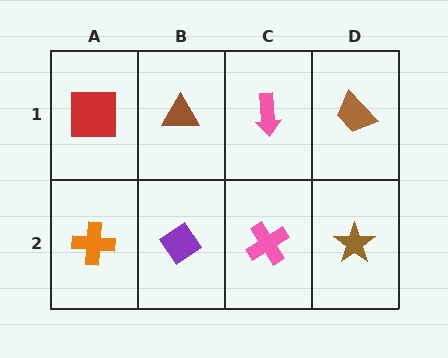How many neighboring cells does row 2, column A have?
2.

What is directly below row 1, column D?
A brown star.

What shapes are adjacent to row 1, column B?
A purple diamond (row 2, column B), a red square (row 1, column A), a pink arrow (row 1, column C).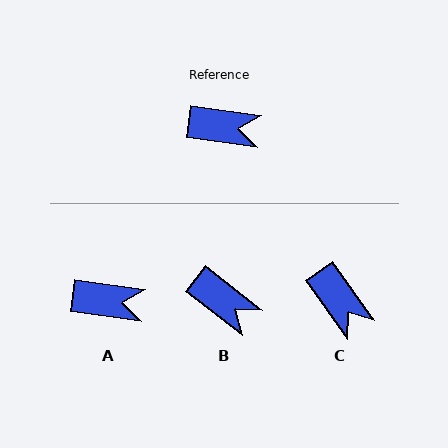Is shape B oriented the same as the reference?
No, it is off by about 30 degrees.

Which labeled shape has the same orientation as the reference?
A.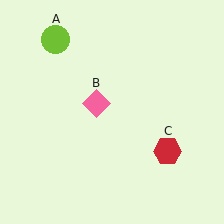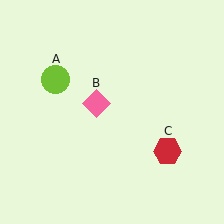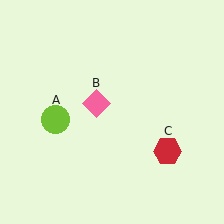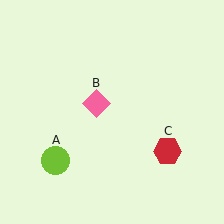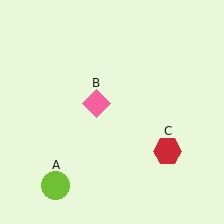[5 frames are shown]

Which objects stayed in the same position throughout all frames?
Pink diamond (object B) and red hexagon (object C) remained stationary.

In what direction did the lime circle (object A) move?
The lime circle (object A) moved down.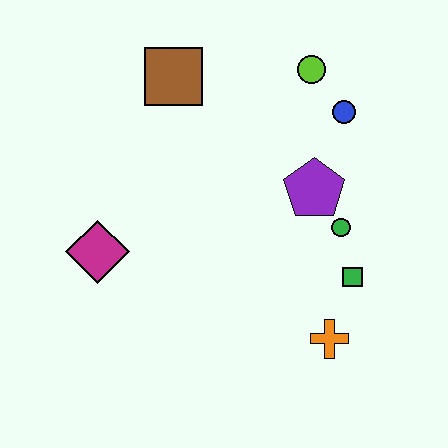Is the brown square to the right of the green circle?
No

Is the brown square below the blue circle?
No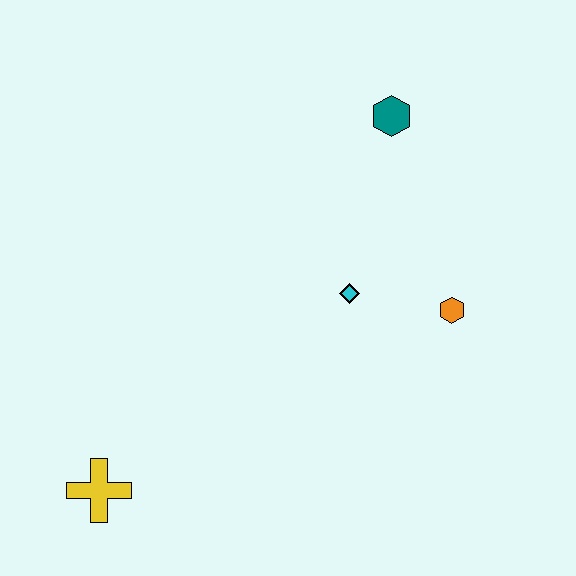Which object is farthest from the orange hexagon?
The yellow cross is farthest from the orange hexagon.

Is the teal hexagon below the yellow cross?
No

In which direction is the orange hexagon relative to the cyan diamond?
The orange hexagon is to the right of the cyan diamond.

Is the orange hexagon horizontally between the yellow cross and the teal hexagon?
No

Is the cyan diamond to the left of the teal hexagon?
Yes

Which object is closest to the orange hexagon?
The cyan diamond is closest to the orange hexagon.